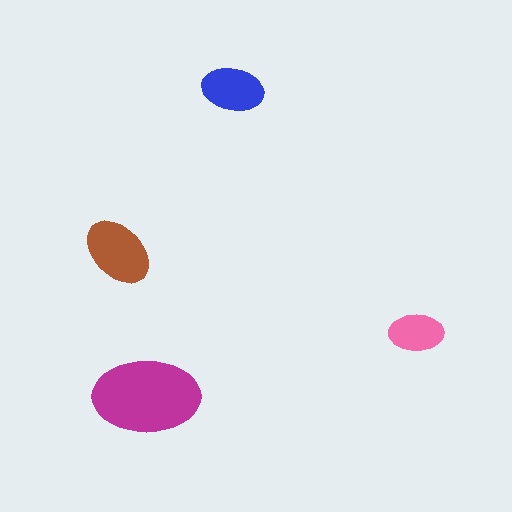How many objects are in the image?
There are 4 objects in the image.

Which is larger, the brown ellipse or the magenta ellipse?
The magenta one.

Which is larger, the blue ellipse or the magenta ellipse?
The magenta one.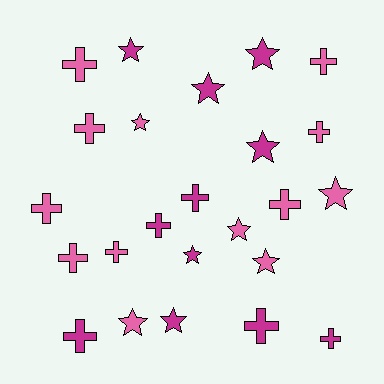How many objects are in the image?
There are 24 objects.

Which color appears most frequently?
Pink, with 13 objects.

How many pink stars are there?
There are 5 pink stars.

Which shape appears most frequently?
Cross, with 13 objects.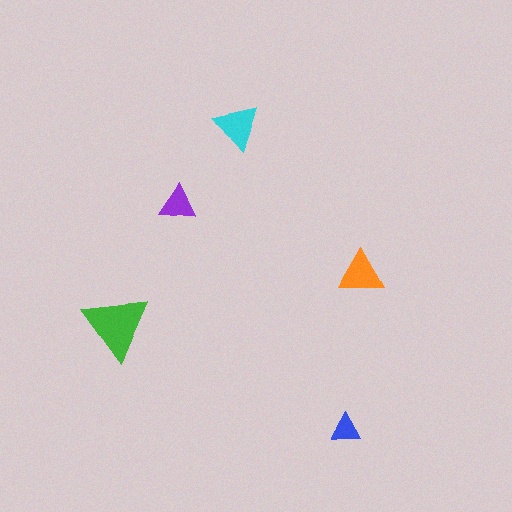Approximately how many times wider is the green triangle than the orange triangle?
About 1.5 times wider.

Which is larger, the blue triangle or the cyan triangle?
The cyan one.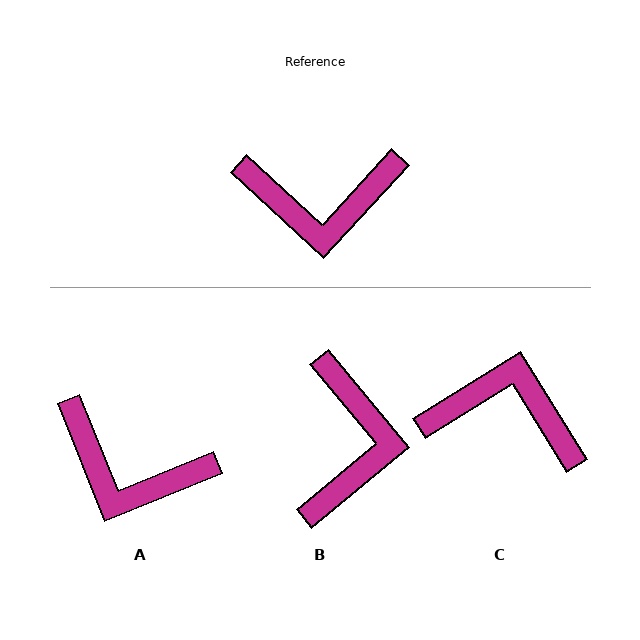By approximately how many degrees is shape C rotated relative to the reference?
Approximately 164 degrees counter-clockwise.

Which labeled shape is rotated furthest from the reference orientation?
C, about 164 degrees away.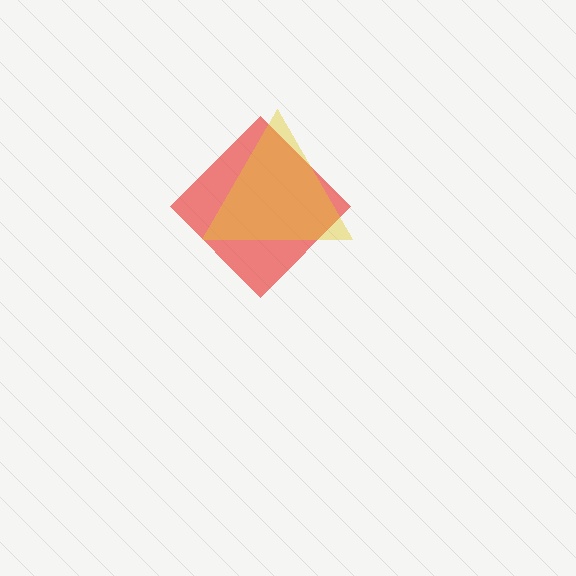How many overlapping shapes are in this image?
There are 2 overlapping shapes in the image.